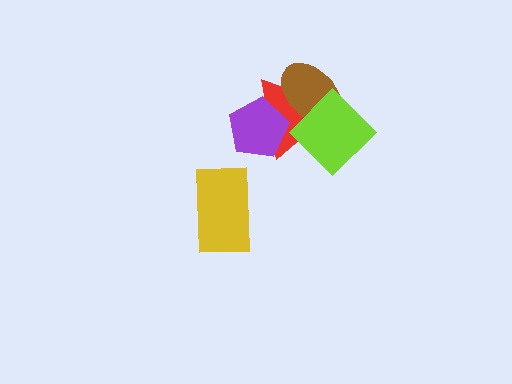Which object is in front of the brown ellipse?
The lime diamond is in front of the brown ellipse.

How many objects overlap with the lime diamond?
2 objects overlap with the lime diamond.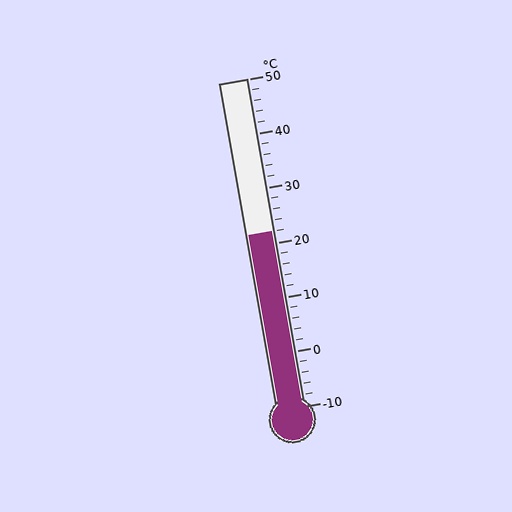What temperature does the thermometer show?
The thermometer shows approximately 22°C.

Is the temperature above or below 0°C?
The temperature is above 0°C.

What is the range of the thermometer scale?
The thermometer scale ranges from -10°C to 50°C.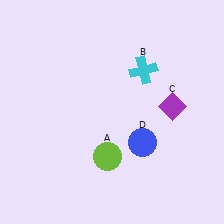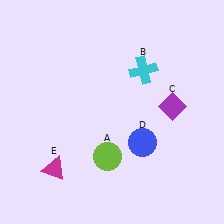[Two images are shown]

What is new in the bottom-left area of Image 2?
A magenta triangle (E) was added in the bottom-left area of Image 2.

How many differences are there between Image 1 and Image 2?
There is 1 difference between the two images.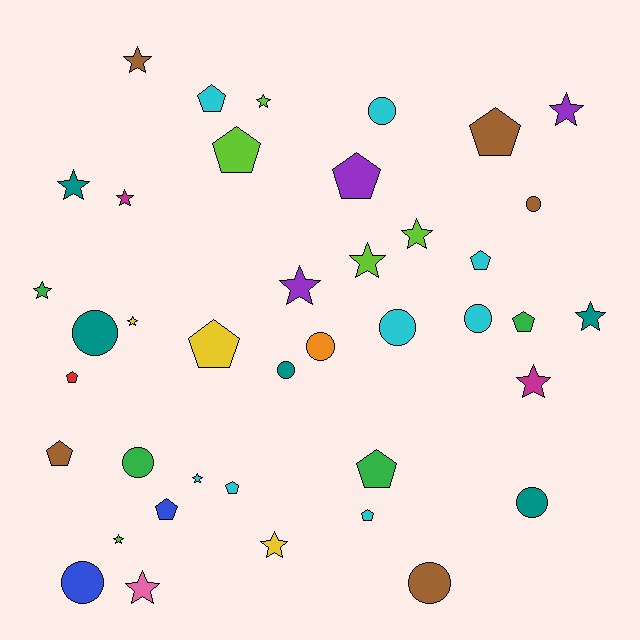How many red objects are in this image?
There is 1 red object.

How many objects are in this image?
There are 40 objects.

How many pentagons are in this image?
There are 13 pentagons.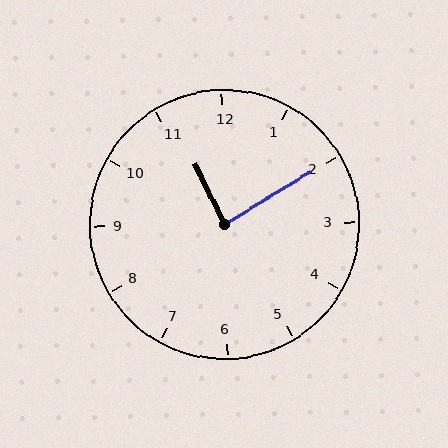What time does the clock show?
11:10.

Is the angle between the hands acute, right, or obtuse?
It is right.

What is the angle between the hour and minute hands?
Approximately 85 degrees.